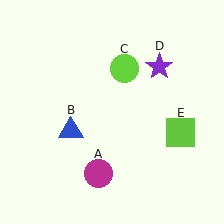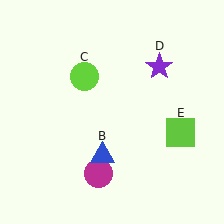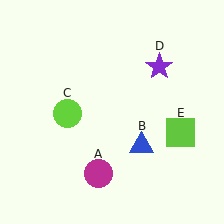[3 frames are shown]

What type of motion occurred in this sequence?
The blue triangle (object B), lime circle (object C) rotated counterclockwise around the center of the scene.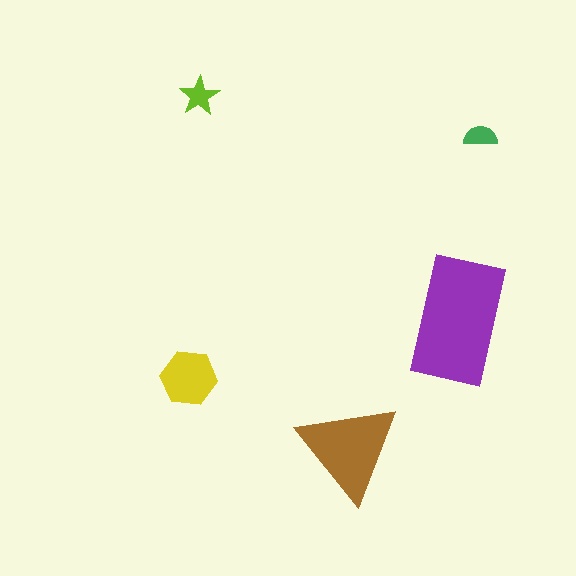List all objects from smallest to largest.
The green semicircle, the lime star, the yellow hexagon, the brown triangle, the purple rectangle.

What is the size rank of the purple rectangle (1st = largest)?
1st.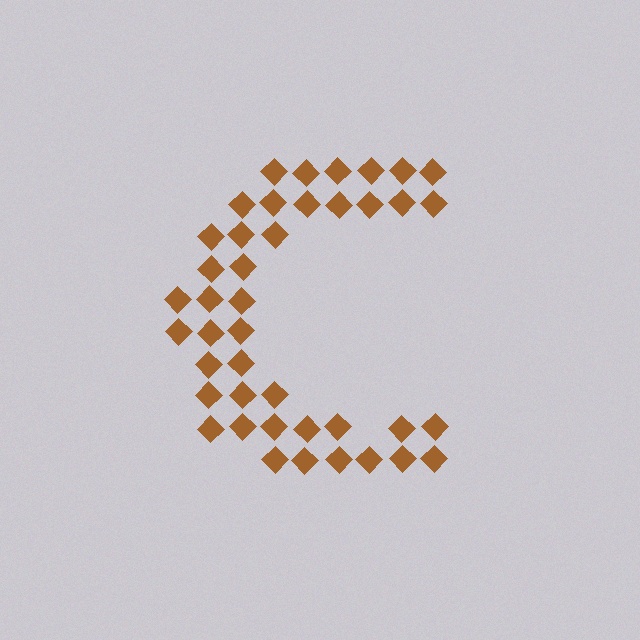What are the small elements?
The small elements are diamonds.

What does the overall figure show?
The overall figure shows the letter C.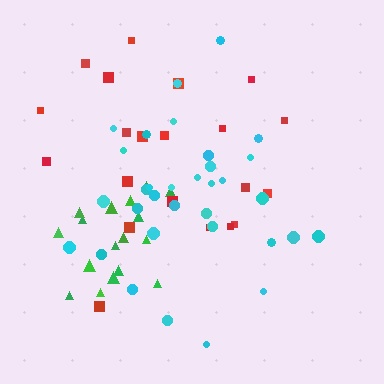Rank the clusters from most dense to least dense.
green, cyan, red.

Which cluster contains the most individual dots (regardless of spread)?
Cyan (33).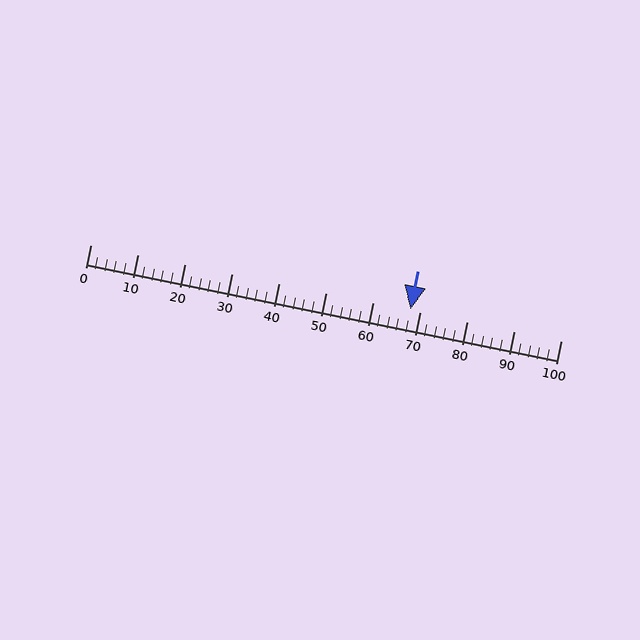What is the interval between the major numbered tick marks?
The major tick marks are spaced 10 units apart.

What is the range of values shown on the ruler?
The ruler shows values from 0 to 100.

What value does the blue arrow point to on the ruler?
The blue arrow points to approximately 68.